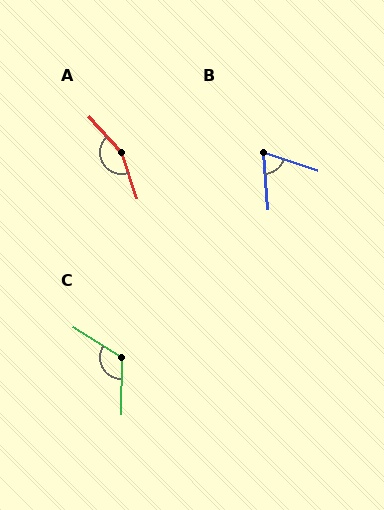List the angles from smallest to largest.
B (67°), C (121°), A (157°).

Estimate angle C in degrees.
Approximately 121 degrees.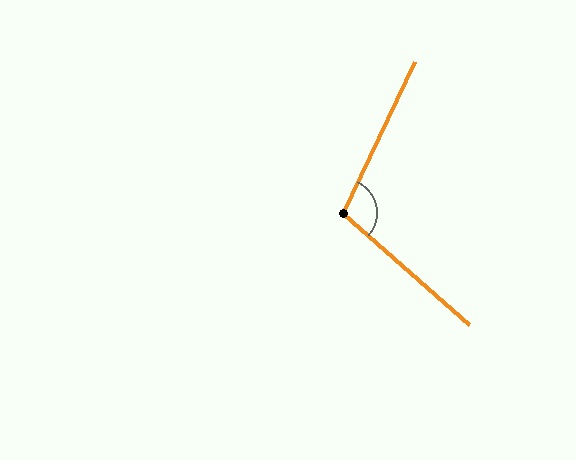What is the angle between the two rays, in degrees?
Approximately 106 degrees.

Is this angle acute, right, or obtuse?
It is obtuse.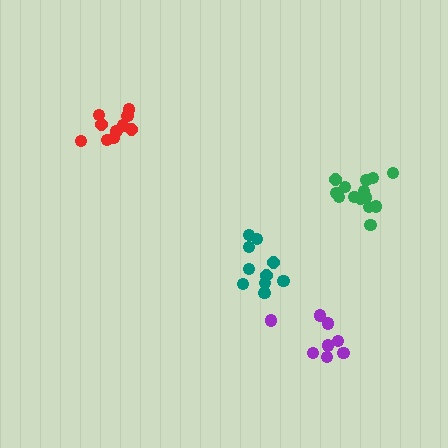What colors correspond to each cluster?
The clusters are colored: teal, red, purple, green.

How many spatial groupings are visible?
There are 4 spatial groupings.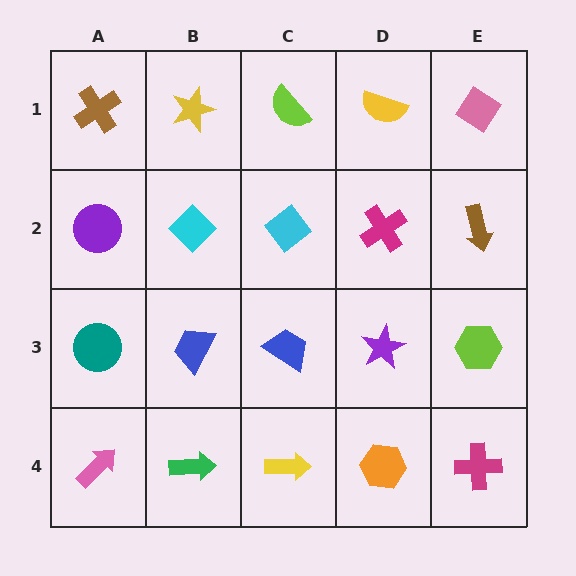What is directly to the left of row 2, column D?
A cyan diamond.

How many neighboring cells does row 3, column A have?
3.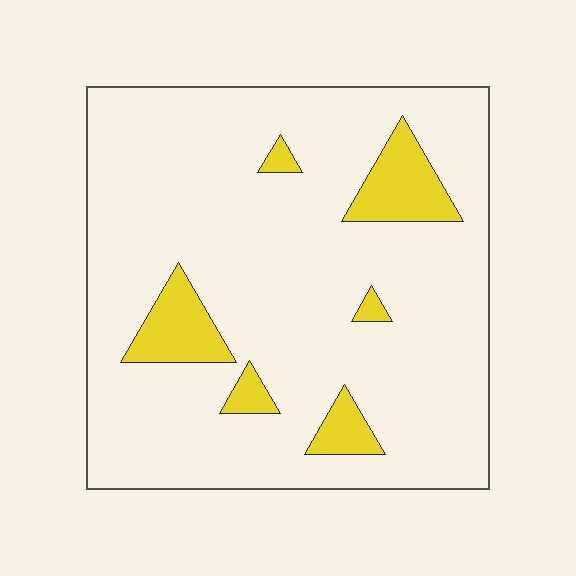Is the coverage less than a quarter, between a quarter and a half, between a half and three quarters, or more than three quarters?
Less than a quarter.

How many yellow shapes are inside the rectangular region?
6.